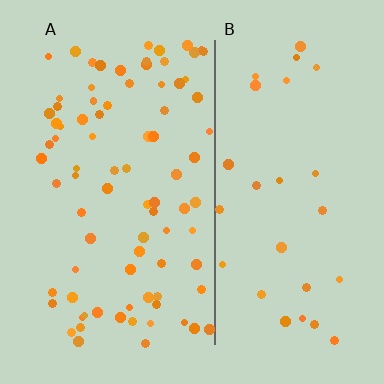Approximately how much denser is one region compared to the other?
Approximately 2.9× — region A over region B.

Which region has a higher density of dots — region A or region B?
A (the left).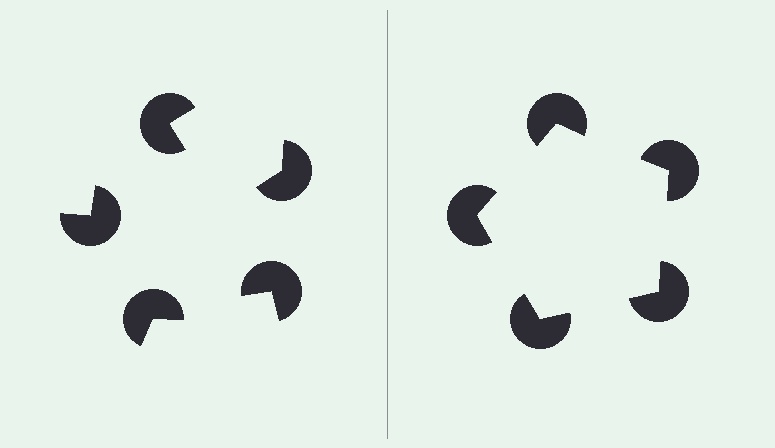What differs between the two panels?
The pac-man discs are positioned identically on both sides; only the wedge orientations differ. On the right they align to a pentagon; on the left they are misaligned.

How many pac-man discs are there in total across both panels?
10 — 5 on each side.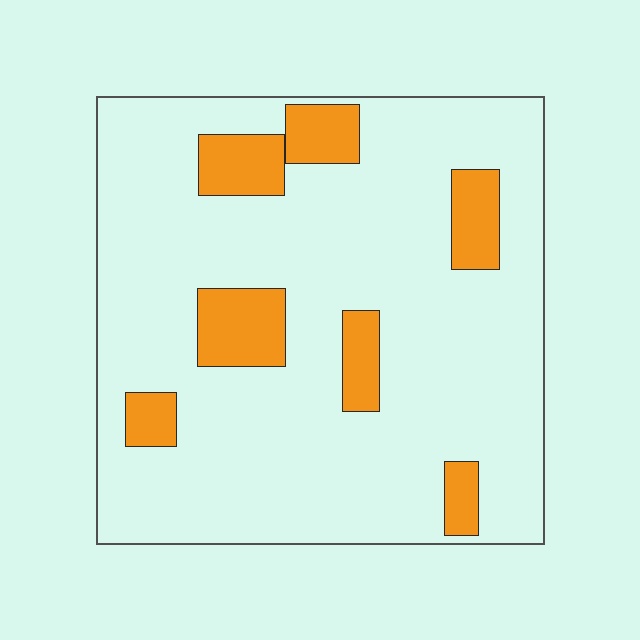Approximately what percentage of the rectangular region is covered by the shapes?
Approximately 15%.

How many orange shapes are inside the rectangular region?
7.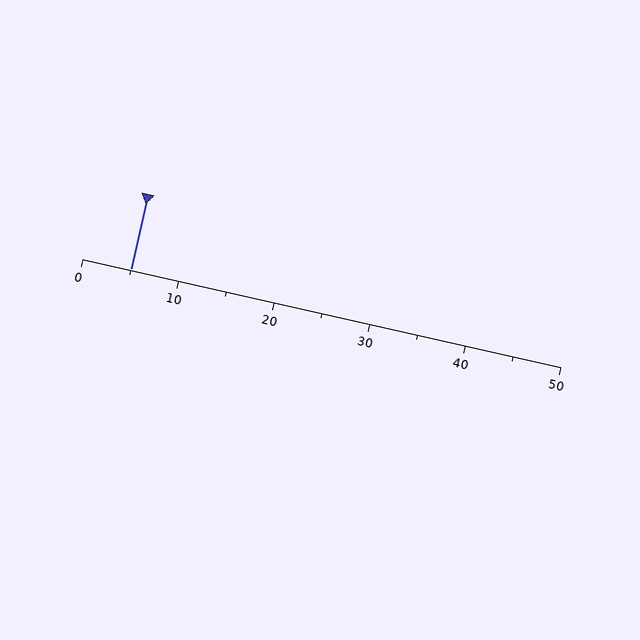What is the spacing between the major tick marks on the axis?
The major ticks are spaced 10 apart.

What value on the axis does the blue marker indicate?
The marker indicates approximately 5.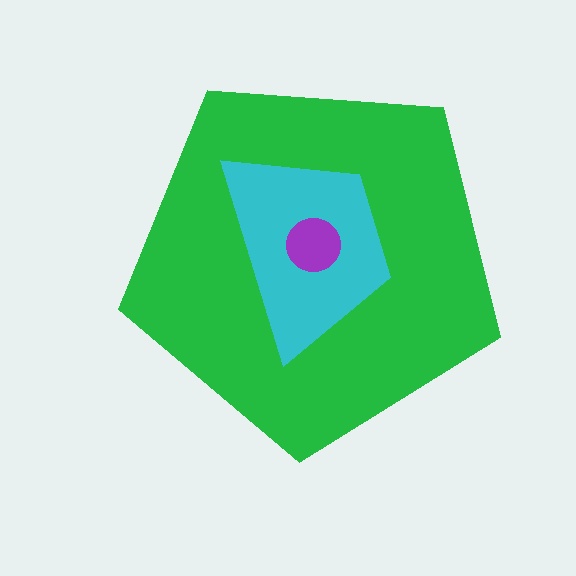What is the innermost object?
The purple circle.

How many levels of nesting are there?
3.